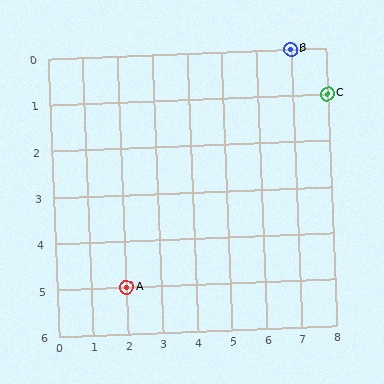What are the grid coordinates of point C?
Point C is at grid coordinates (8, 1).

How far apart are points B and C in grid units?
Points B and C are 1 column and 1 row apart (about 1.4 grid units diagonally).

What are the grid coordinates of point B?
Point B is at grid coordinates (7, 0).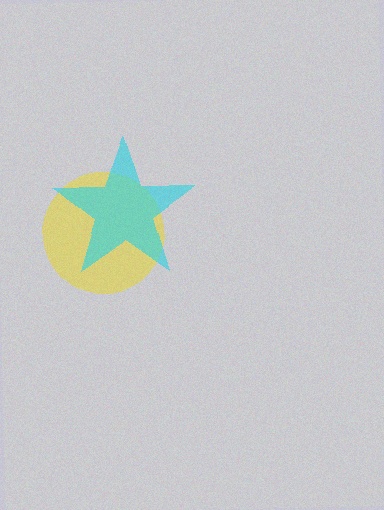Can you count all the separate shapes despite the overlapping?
Yes, there are 2 separate shapes.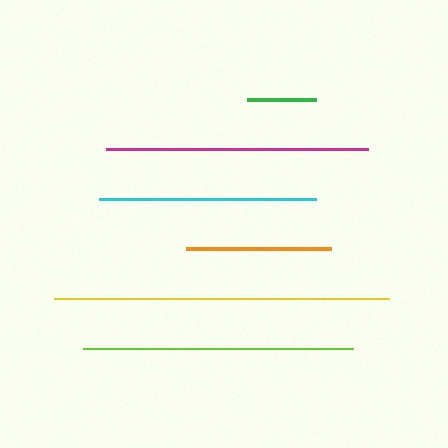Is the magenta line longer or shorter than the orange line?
The magenta line is longer than the orange line.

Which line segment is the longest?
The yellow line is the longest at approximately 335 pixels.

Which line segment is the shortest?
The green line is the shortest at approximately 69 pixels.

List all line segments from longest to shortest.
From longest to shortest: yellow, lime, magenta, cyan, orange, green.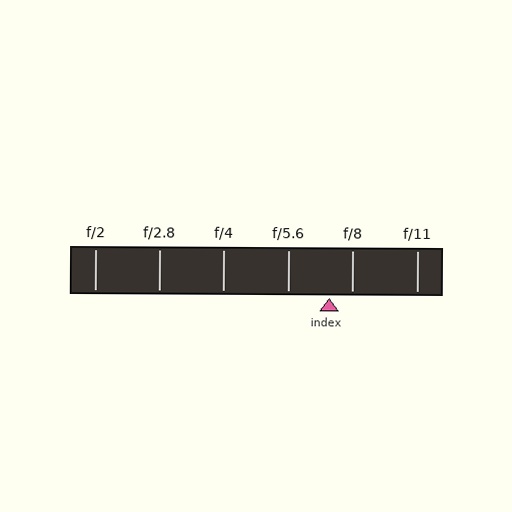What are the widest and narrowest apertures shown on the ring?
The widest aperture shown is f/2 and the narrowest is f/11.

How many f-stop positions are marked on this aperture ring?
There are 6 f-stop positions marked.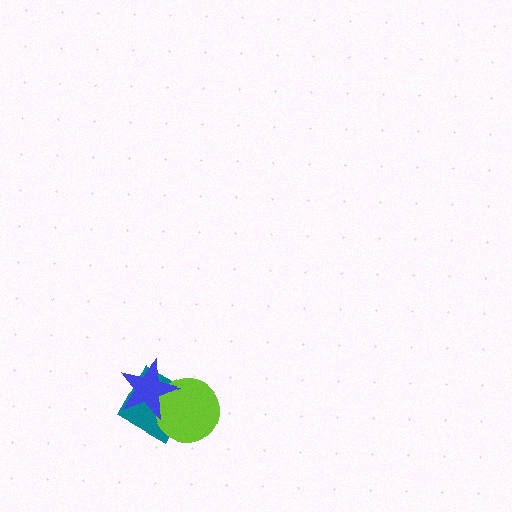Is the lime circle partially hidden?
Yes, it is partially covered by another shape.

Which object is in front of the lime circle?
The blue star is in front of the lime circle.